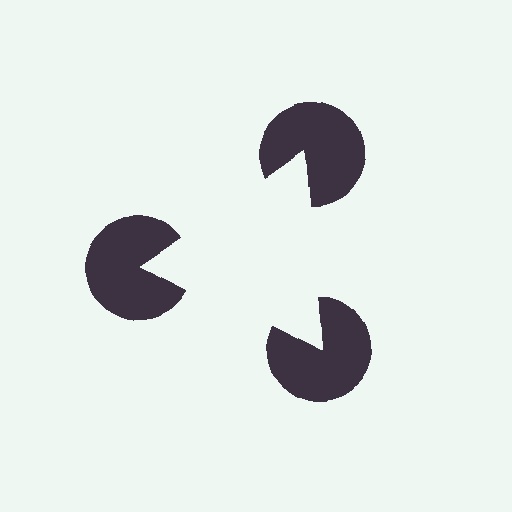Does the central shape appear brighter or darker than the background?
It typically appears slightly brighter than the background, even though no actual brightness change is drawn.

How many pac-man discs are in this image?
There are 3 — one at each vertex of the illusory triangle.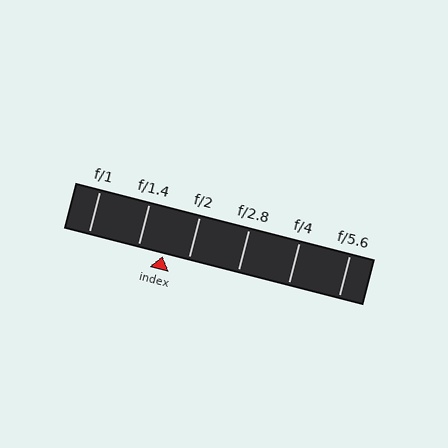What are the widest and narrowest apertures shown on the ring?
The widest aperture shown is f/1 and the narrowest is f/5.6.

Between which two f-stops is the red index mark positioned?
The index mark is between f/1.4 and f/2.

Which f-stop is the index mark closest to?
The index mark is closest to f/2.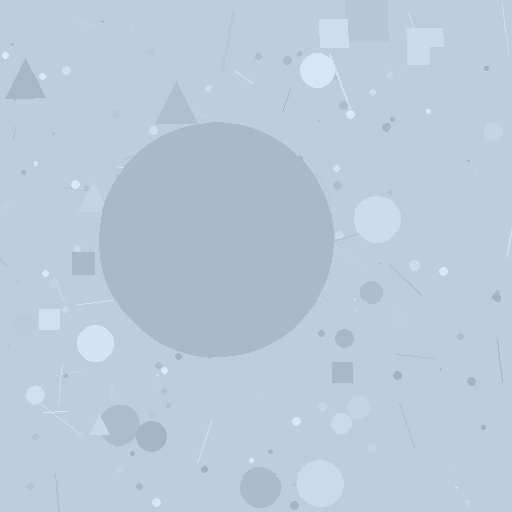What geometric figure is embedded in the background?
A circle is embedded in the background.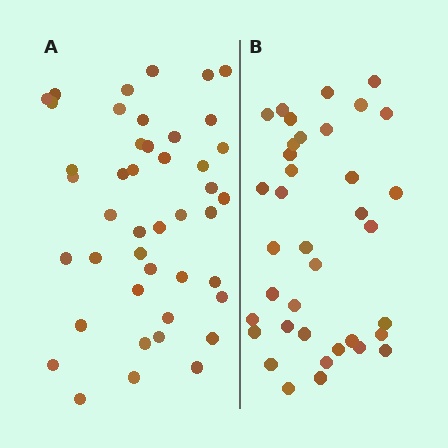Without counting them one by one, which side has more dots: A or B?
Region A (the left region) has more dots.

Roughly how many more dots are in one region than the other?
Region A has roughly 8 or so more dots than region B.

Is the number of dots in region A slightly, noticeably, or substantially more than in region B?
Region A has only slightly more — the two regions are fairly close. The ratio is roughly 1.2 to 1.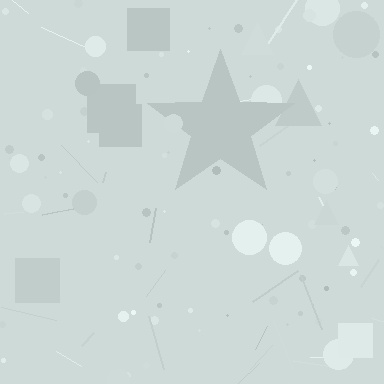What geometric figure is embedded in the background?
A star is embedded in the background.